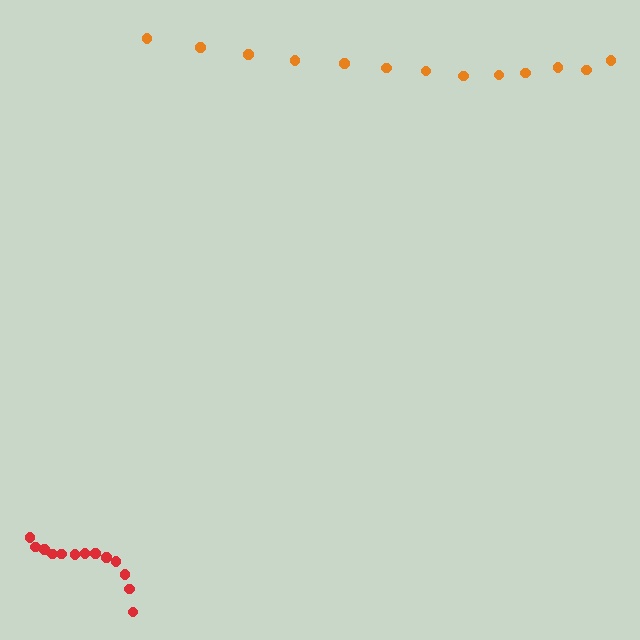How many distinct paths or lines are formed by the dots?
There are 2 distinct paths.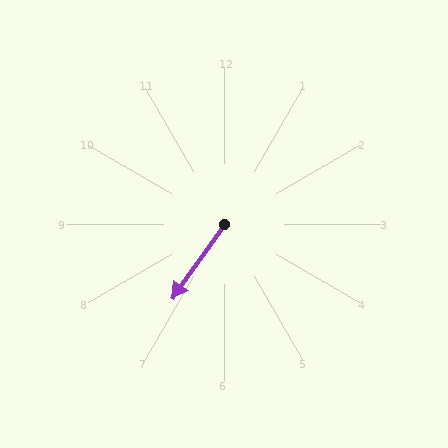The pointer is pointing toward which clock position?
Roughly 7 o'clock.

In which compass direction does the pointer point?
Southwest.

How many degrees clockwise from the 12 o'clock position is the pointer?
Approximately 215 degrees.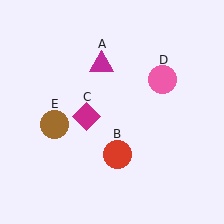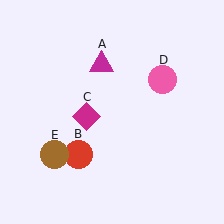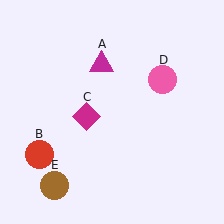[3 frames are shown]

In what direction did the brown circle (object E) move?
The brown circle (object E) moved down.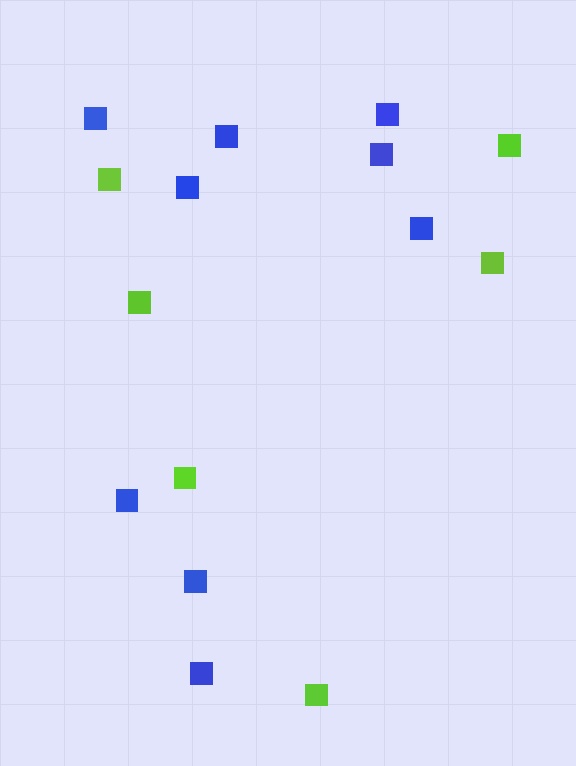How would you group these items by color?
There are 2 groups: one group of blue squares (9) and one group of lime squares (6).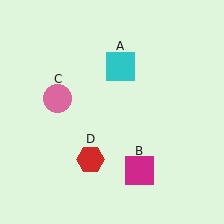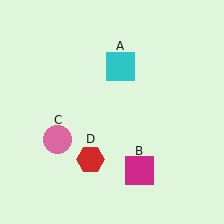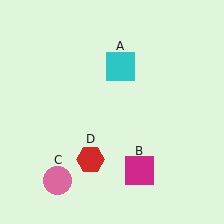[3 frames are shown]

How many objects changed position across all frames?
1 object changed position: pink circle (object C).